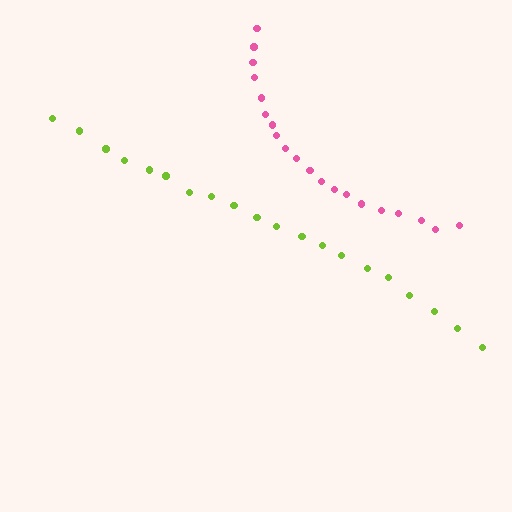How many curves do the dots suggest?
There are 2 distinct paths.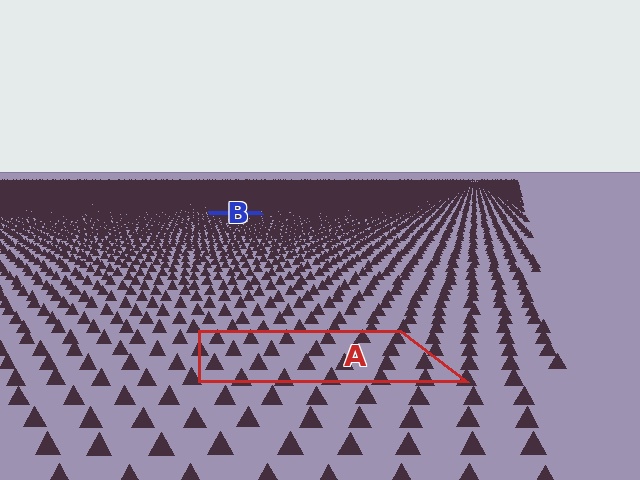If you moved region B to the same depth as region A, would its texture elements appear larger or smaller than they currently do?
They would appear larger. At a closer depth, the same texture elements are projected at a bigger on-screen size.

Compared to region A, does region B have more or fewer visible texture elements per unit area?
Region B has more texture elements per unit area — they are packed more densely because it is farther away.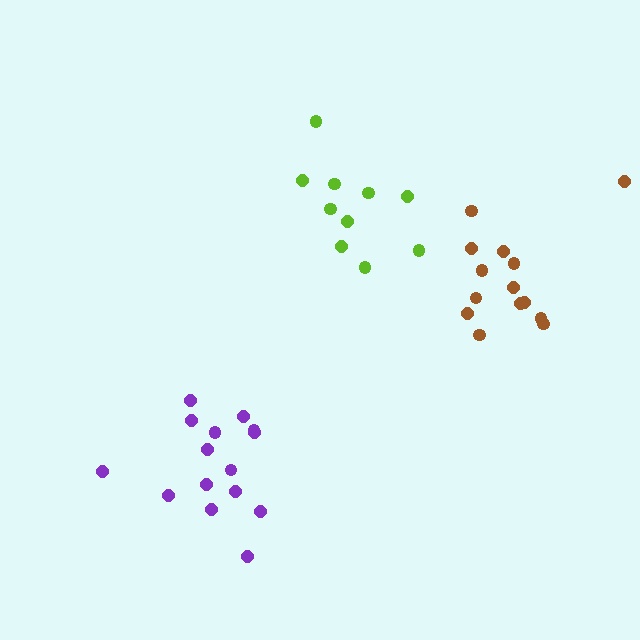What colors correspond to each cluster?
The clusters are colored: brown, purple, lime.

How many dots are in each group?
Group 1: 14 dots, Group 2: 15 dots, Group 3: 10 dots (39 total).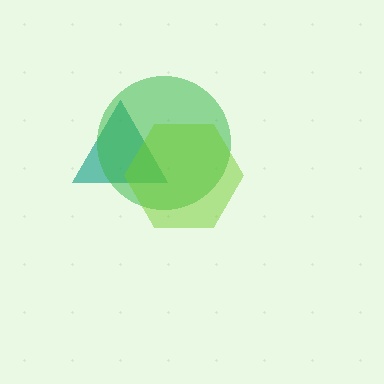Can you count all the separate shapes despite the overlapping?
Yes, there are 3 separate shapes.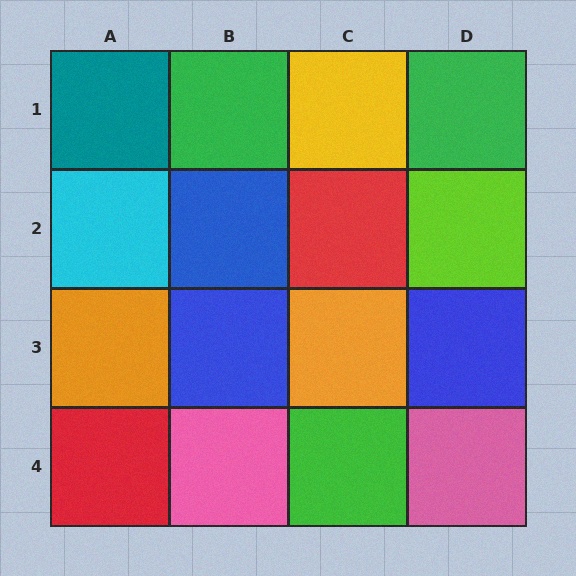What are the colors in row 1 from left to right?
Teal, green, yellow, green.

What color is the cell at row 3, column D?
Blue.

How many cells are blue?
3 cells are blue.